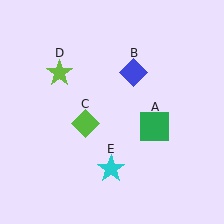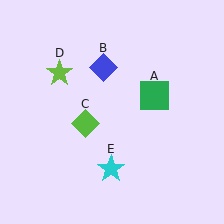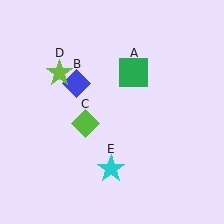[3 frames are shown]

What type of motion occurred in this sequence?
The green square (object A), blue diamond (object B) rotated counterclockwise around the center of the scene.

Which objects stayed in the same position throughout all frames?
Lime diamond (object C) and lime star (object D) and cyan star (object E) remained stationary.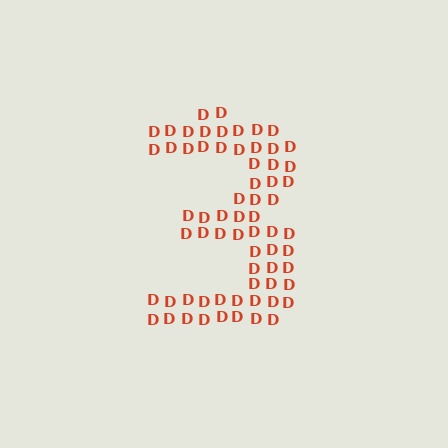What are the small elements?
The small elements are letter D's.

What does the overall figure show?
The overall figure shows the digit 3.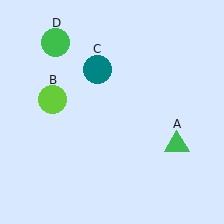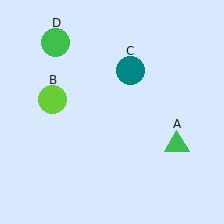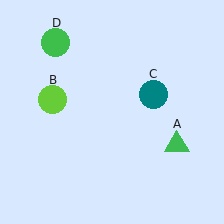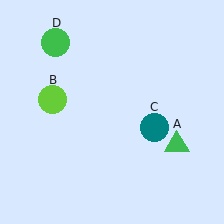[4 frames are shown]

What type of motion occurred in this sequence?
The teal circle (object C) rotated clockwise around the center of the scene.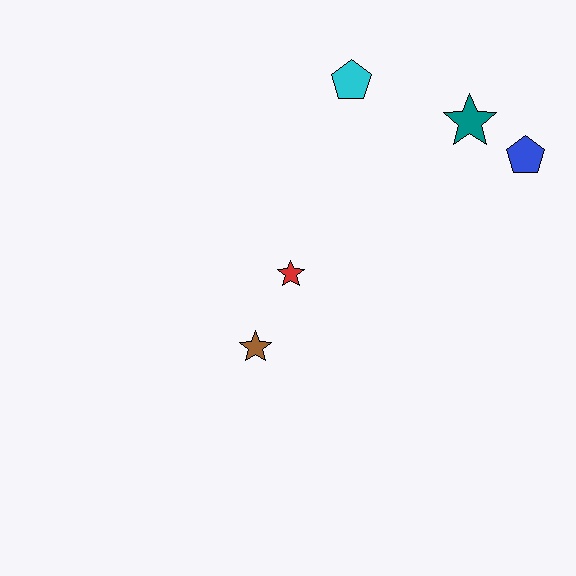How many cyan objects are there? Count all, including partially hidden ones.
There is 1 cyan object.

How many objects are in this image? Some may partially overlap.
There are 5 objects.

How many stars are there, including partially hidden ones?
There are 3 stars.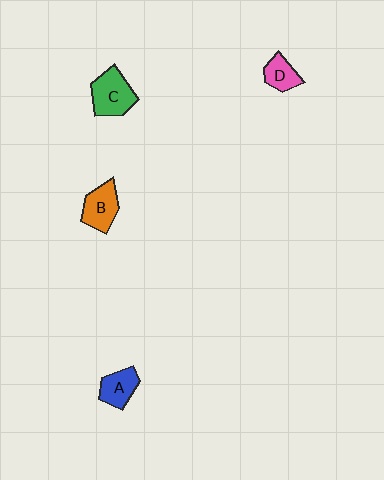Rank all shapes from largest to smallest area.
From largest to smallest: C (green), B (orange), A (blue), D (pink).